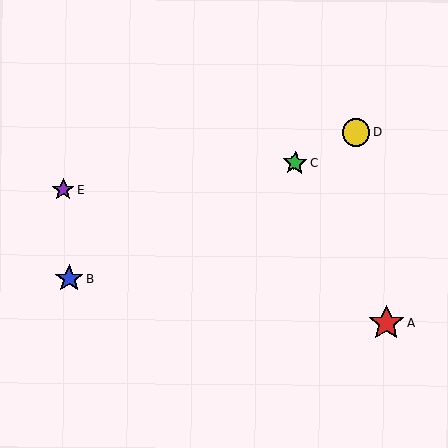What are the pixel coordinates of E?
Object E is at (63, 189).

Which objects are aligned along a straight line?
Objects B, C, D are aligned along a straight line.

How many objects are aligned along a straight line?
3 objects (B, C, D) are aligned along a straight line.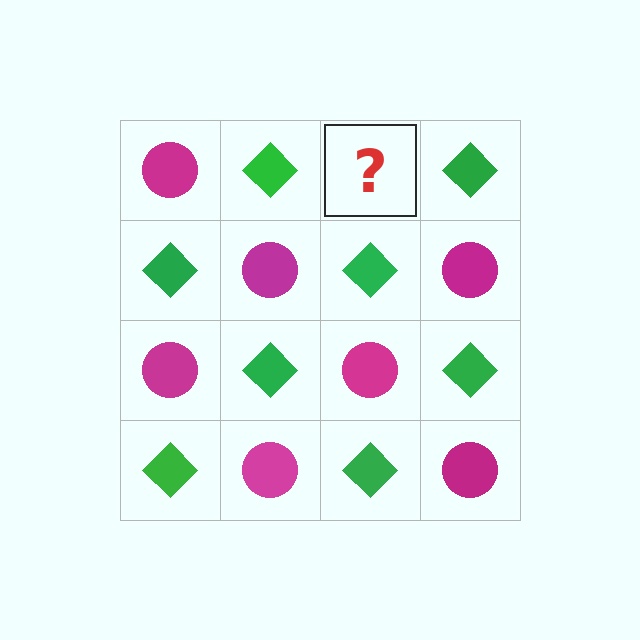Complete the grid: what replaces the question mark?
The question mark should be replaced with a magenta circle.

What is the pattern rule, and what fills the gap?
The rule is that it alternates magenta circle and green diamond in a checkerboard pattern. The gap should be filled with a magenta circle.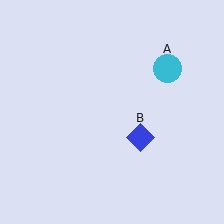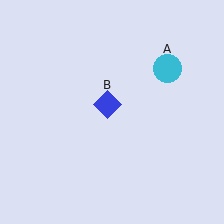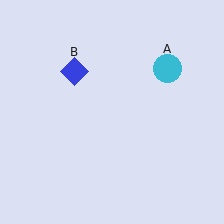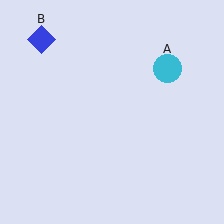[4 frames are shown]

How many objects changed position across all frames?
1 object changed position: blue diamond (object B).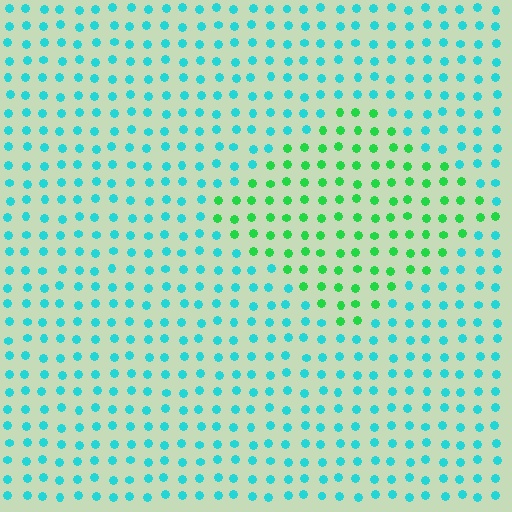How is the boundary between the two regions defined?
The boundary is defined purely by a slight shift in hue (about 49 degrees). Spacing, size, and orientation are identical on both sides.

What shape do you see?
I see a diamond.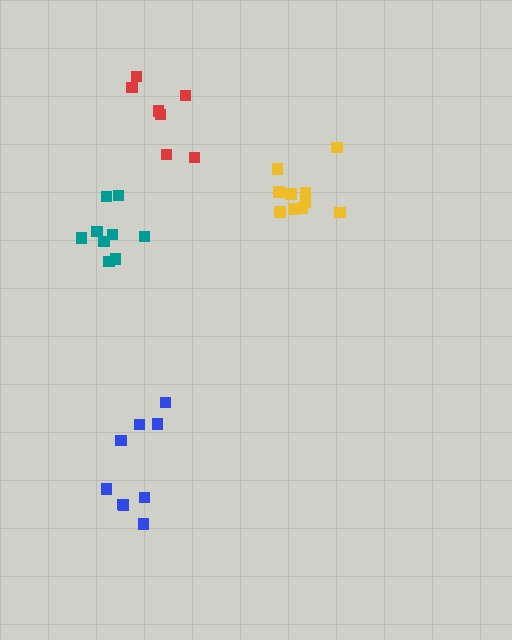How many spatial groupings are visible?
There are 4 spatial groupings.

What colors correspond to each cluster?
The clusters are colored: blue, red, teal, yellow.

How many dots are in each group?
Group 1: 9 dots, Group 2: 7 dots, Group 3: 9 dots, Group 4: 10 dots (35 total).